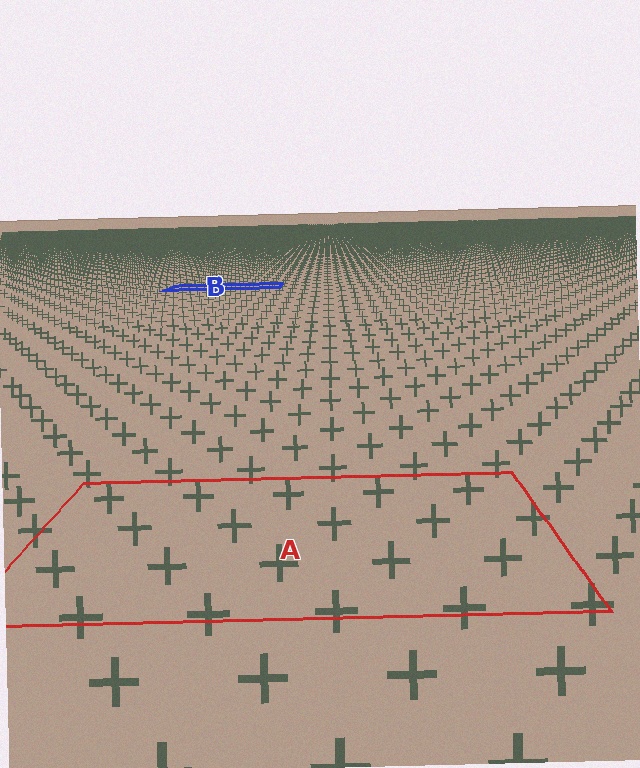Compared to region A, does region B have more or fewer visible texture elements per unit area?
Region B has more texture elements per unit area — they are packed more densely because it is farther away.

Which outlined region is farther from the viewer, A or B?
Region B is farther from the viewer — the texture elements inside it appear smaller and more densely packed.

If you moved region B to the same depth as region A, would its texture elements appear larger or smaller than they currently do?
They would appear larger. At a closer depth, the same texture elements are projected at a bigger on-screen size.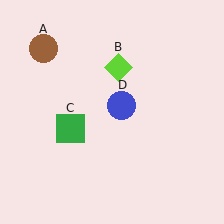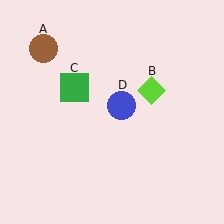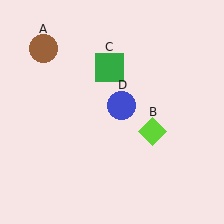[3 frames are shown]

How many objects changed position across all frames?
2 objects changed position: lime diamond (object B), green square (object C).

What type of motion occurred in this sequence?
The lime diamond (object B), green square (object C) rotated clockwise around the center of the scene.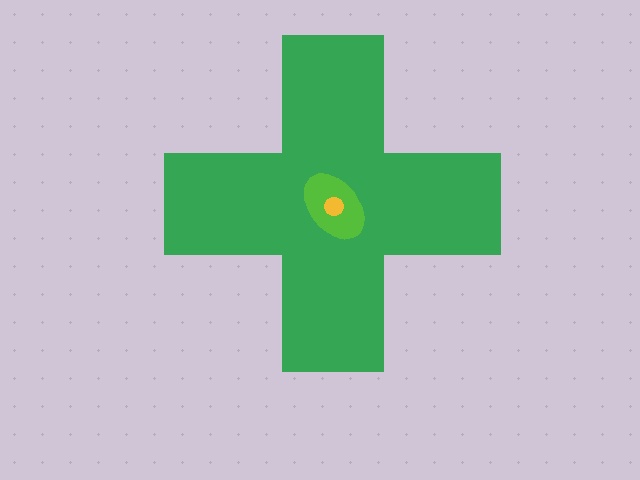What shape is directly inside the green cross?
The lime ellipse.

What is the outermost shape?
The green cross.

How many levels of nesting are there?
3.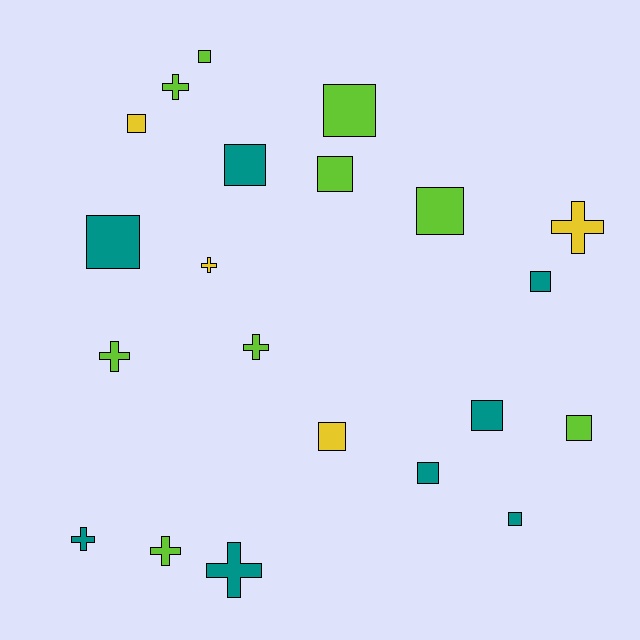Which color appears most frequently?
Lime, with 9 objects.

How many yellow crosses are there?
There are 2 yellow crosses.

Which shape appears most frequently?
Square, with 13 objects.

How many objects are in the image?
There are 21 objects.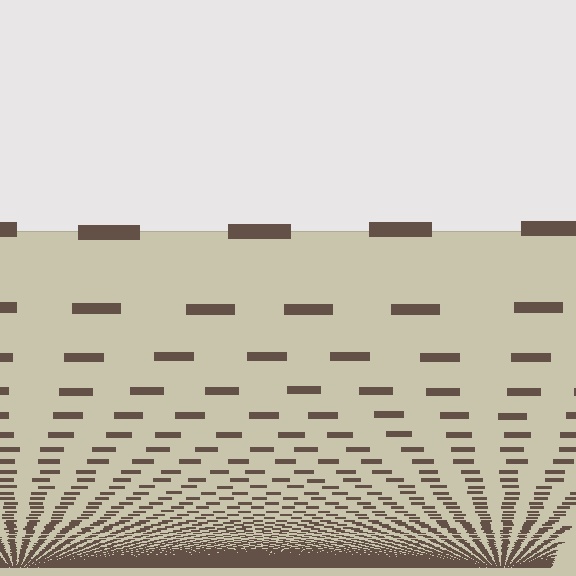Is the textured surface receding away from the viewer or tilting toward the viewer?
The surface appears to tilt toward the viewer. Texture elements get larger and sparser toward the top.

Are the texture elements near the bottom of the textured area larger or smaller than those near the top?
Smaller. The gradient is inverted — elements near the bottom are smaller and denser.